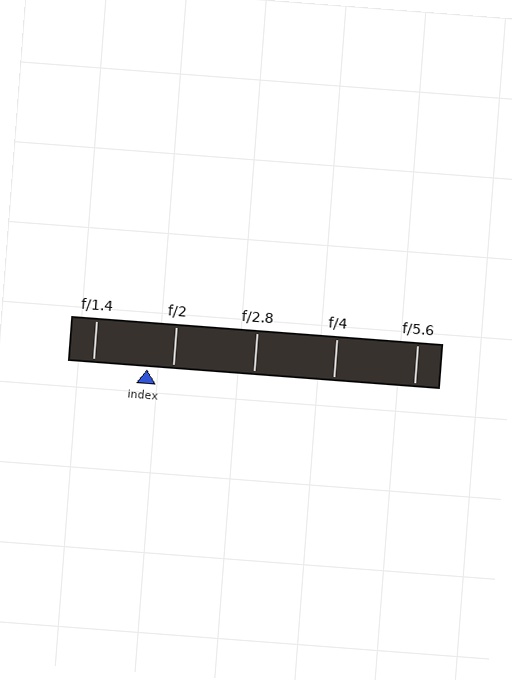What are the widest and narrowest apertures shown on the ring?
The widest aperture shown is f/1.4 and the narrowest is f/5.6.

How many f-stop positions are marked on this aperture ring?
There are 5 f-stop positions marked.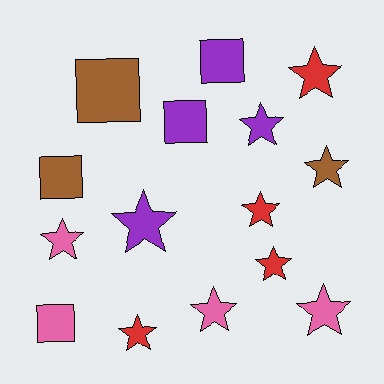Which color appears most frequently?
Pink, with 4 objects.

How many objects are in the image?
There are 15 objects.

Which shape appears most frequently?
Star, with 10 objects.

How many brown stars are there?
There is 1 brown star.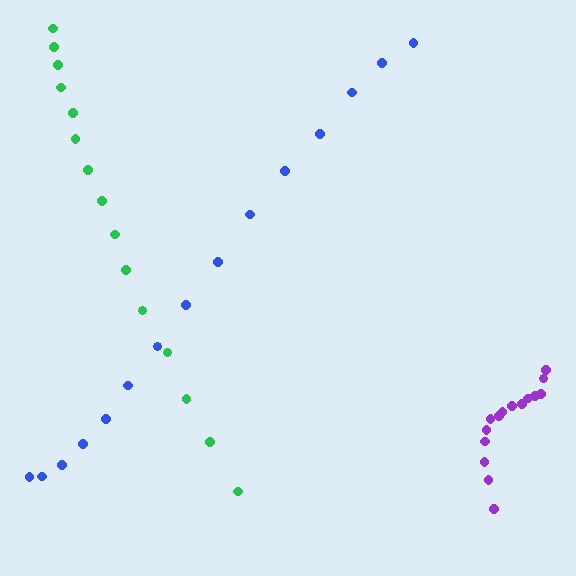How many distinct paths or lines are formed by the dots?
There are 3 distinct paths.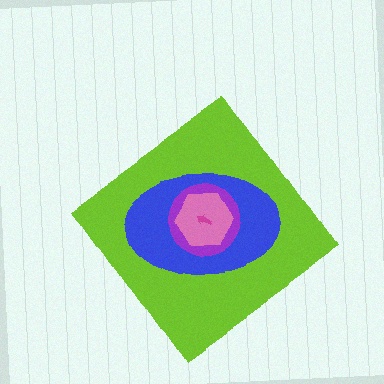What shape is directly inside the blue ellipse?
The purple circle.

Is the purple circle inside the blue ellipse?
Yes.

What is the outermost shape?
The lime diamond.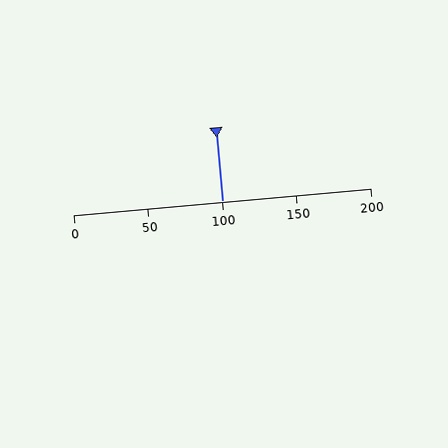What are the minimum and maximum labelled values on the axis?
The axis runs from 0 to 200.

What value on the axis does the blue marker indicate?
The marker indicates approximately 100.